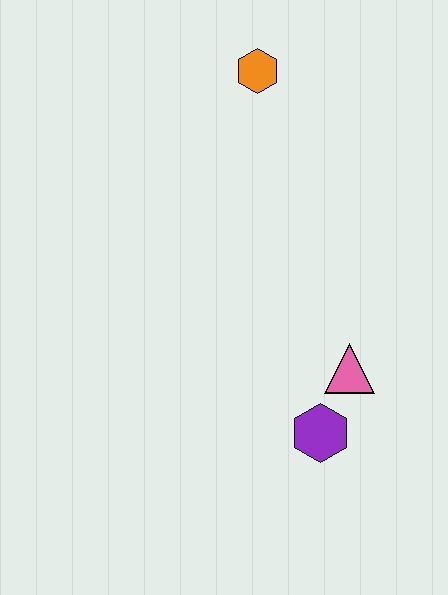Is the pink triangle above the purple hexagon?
Yes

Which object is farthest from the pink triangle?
The orange hexagon is farthest from the pink triangle.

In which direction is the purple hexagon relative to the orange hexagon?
The purple hexagon is below the orange hexagon.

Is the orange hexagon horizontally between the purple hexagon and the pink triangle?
No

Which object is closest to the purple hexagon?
The pink triangle is closest to the purple hexagon.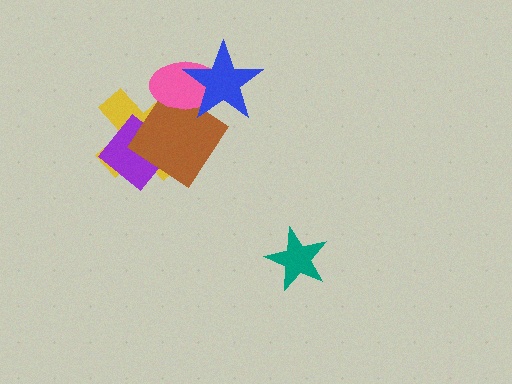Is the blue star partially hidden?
No, no other shape covers it.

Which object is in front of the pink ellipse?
The blue star is in front of the pink ellipse.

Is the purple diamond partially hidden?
Yes, it is partially covered by another shape.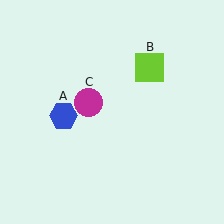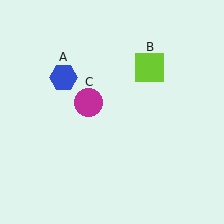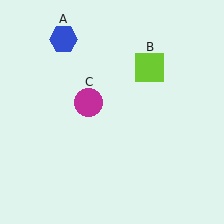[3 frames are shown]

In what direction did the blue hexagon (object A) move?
The blue hexagon (object A) moved up.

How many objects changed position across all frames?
1 object changed position: blue hexagon (object A).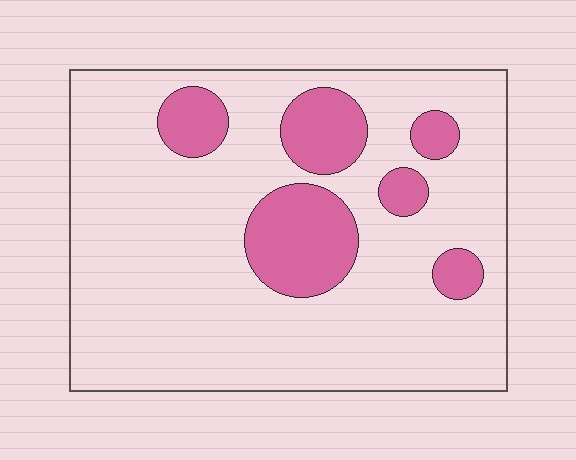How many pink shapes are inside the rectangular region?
6.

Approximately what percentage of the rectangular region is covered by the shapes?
Approximately 20%.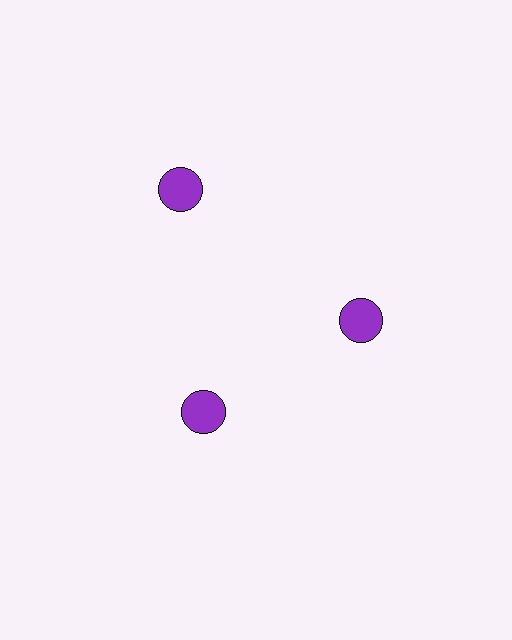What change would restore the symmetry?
The symmetry would be restored by moving it inward, back onto the ring so that all 3 circles sit at equal angles and equal distance from the center.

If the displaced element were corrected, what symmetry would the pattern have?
It would have 3-fold rotational symmetry — the pattern would map onto itself every 120 degrees.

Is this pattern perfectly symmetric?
No. The 3 purple circles are arranged in a ring, but one element near the 11 o'clock position is pushed outward from the center, breaking the 3-fold rotational symmetry.